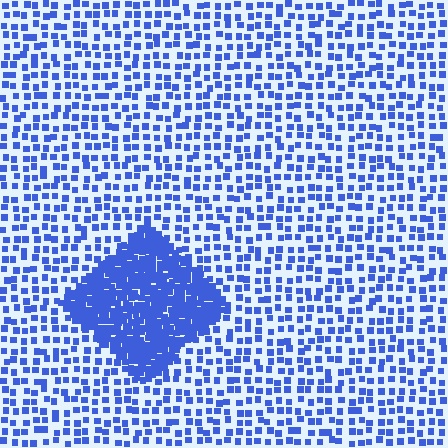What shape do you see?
I see a diamond.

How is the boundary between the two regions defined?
The boundary is defined by a change in element density (approximately 3.1x ratio). All elements are the same color, size, and shape.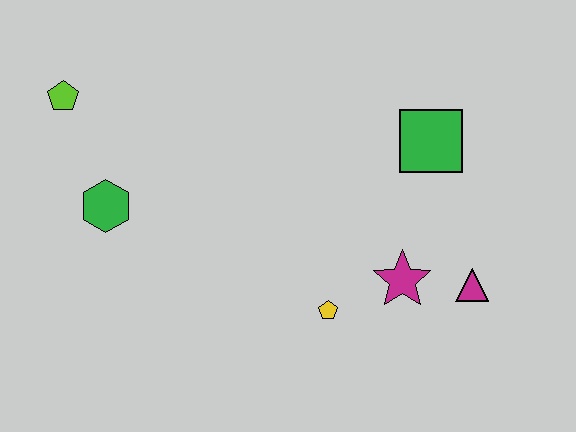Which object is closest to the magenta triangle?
The magenta star is closest to the magenta triangle.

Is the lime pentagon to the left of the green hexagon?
Yes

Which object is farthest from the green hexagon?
The magenta triangle is farthest from the green hexagon.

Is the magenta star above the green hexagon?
No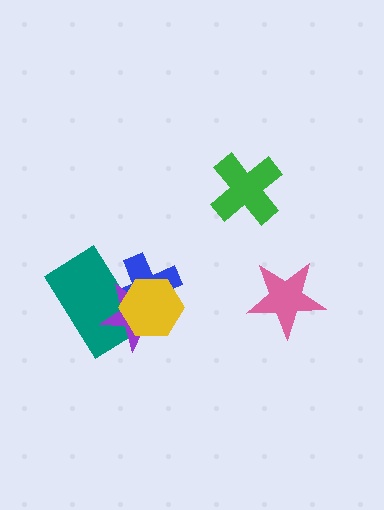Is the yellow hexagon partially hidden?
No, no other shape covers it.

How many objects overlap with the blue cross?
3 objects overlap with the blue cross.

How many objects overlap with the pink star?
0 objects overlap with the pink star.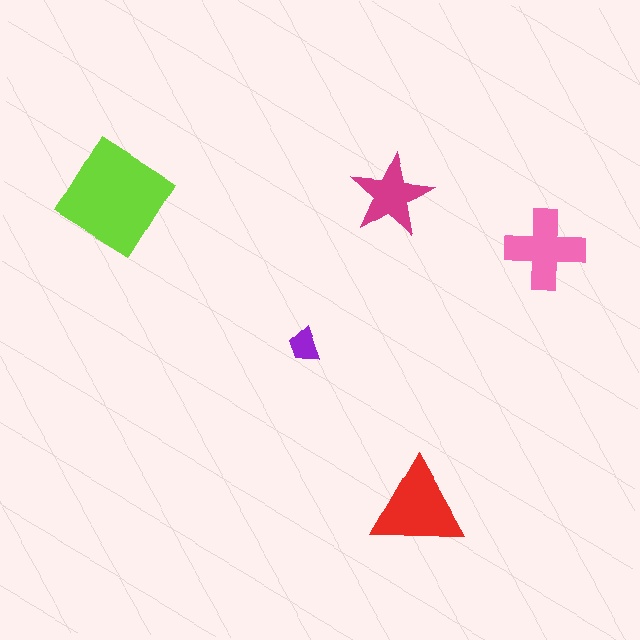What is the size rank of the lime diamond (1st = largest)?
1st.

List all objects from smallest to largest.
The purple trapezoid, the magenta star, the pink cross, the red triangle, the lime diamond.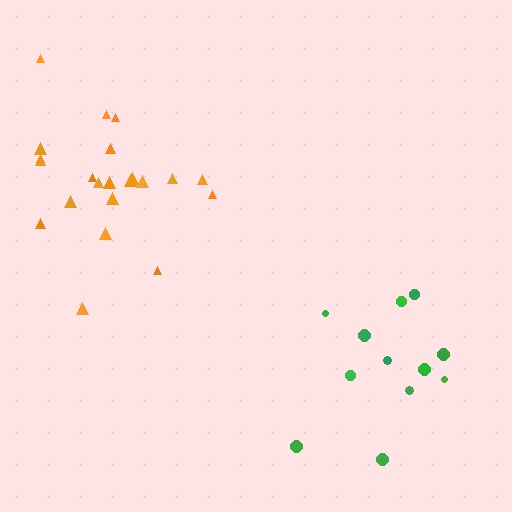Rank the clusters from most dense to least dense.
orange, green.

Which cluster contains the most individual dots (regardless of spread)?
Orange (22).